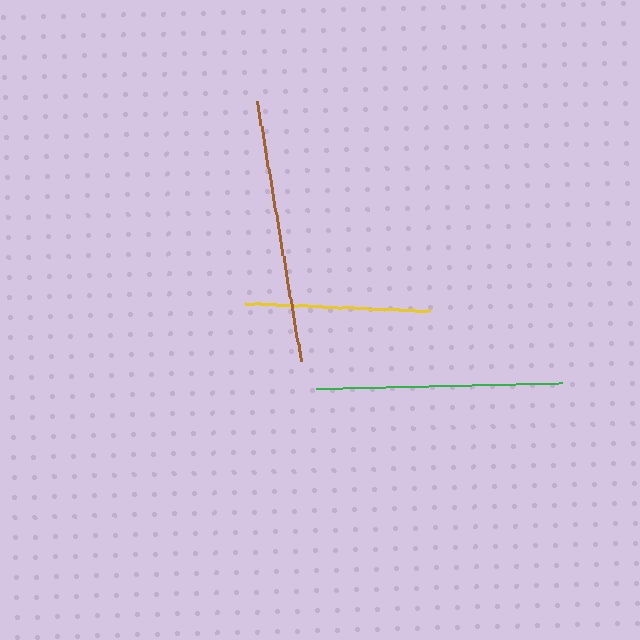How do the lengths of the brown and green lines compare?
The brown and green lines are approximately the same length.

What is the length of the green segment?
The green segment is approximately 246 pixels long.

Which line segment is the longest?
The brown line is the longest at approximately 265 pixels.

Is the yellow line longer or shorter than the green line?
The green line is longer than the yellow line.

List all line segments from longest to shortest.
From longest to shortest: brown, green, yellow.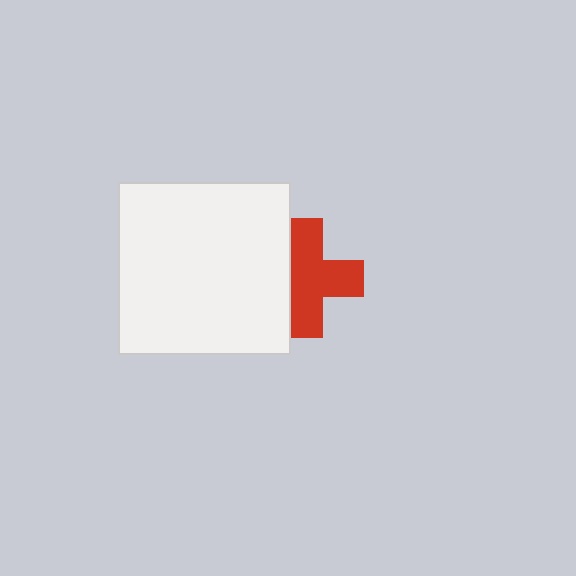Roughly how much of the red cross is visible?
Most of it is visible (roughly 70%).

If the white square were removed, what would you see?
You would see the complete red cross.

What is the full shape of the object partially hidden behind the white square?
The partially hidden object is a red cross.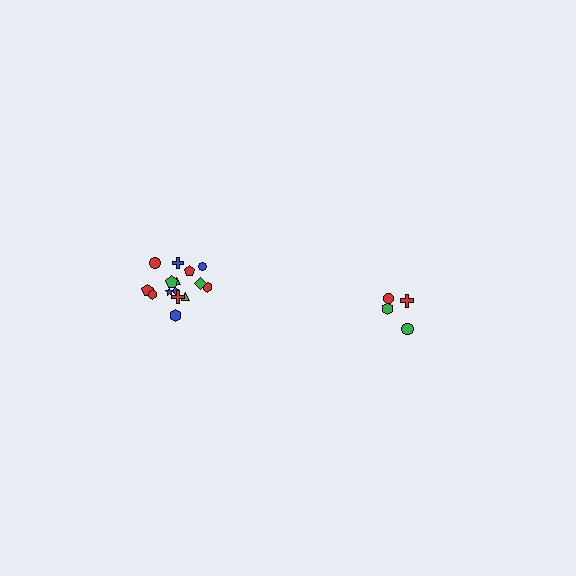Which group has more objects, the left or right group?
The left group.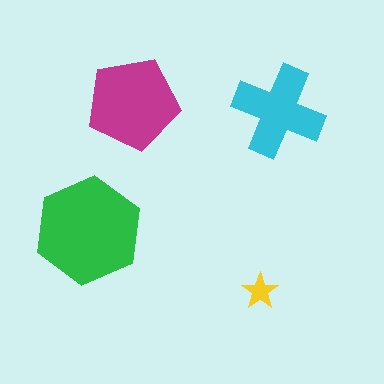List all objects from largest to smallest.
The green hexagon, the magenta pentagon, the cyan cross, the yellow star.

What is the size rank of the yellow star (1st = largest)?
4th.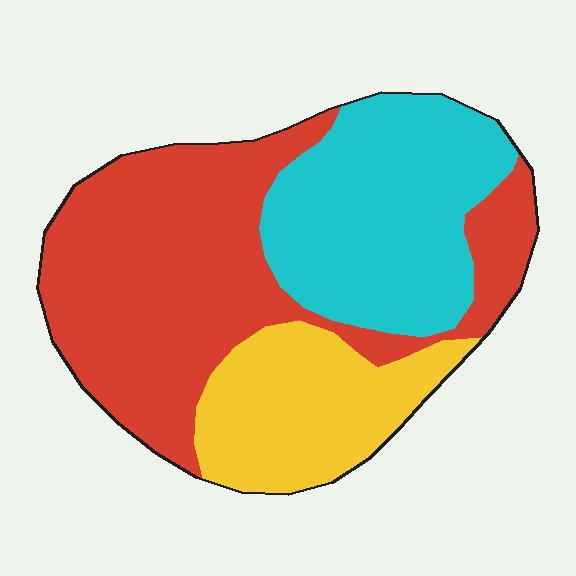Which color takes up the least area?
Yellow, at roughly 20%.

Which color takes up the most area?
Red, at roughly 50%.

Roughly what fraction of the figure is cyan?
Cyan takes up between a sixth and a third of the figure.